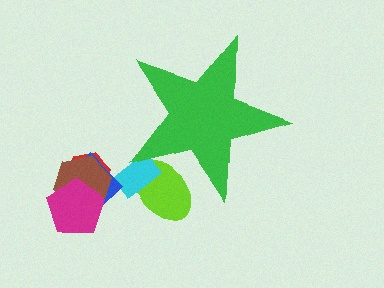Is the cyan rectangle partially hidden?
Yes, the cyan rectangle is partially hidden behind the green star.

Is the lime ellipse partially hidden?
Yes, the lime ellipse is partially hidden behind the green star.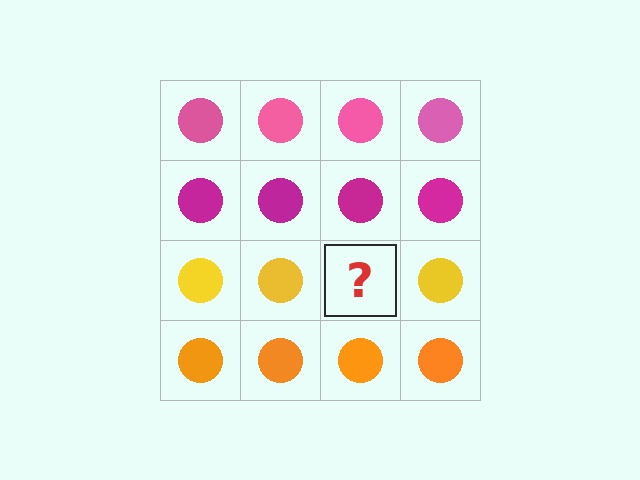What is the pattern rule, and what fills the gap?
The rule is that each row has a consistent color. The gap should be filled with a yellow circle.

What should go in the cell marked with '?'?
The missing cell should contain a yellow circle.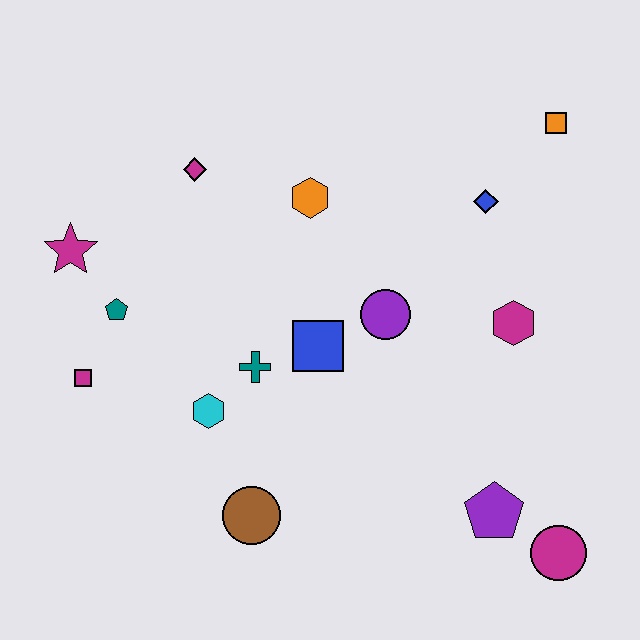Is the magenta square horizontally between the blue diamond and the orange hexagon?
No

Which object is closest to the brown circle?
The cyan hexagon is closest to the brown circle.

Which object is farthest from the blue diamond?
The magenta square is farthest from the blue diamond.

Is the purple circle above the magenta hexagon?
Yes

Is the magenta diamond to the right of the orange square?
No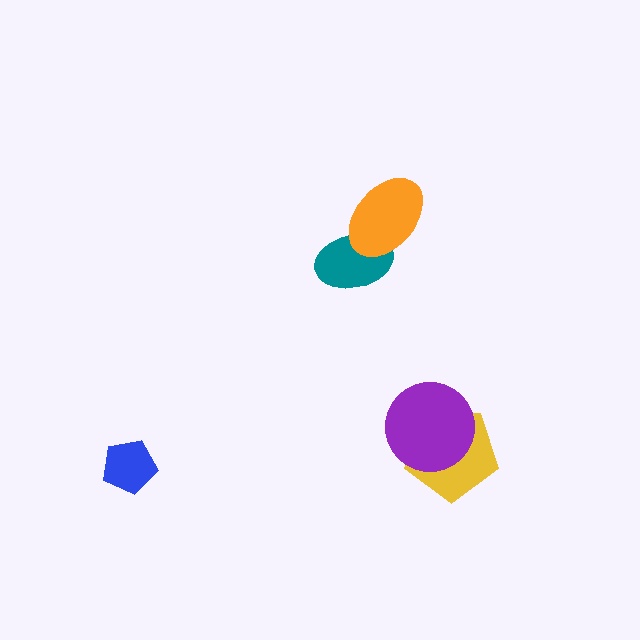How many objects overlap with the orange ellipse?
1 object overlaps with the orange ellipse.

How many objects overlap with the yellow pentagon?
1 object overlaps with the yellow pentagon.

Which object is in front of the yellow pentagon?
The purple circle is in front of the yellow pentagon.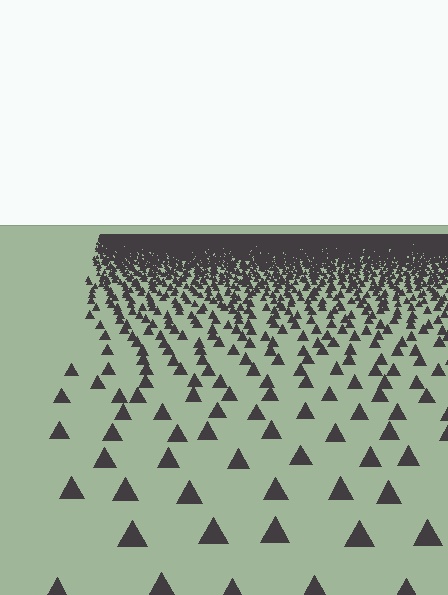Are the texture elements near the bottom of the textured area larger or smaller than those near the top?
Larger. Near the bottom, elements are closer to the viewer and appear at a bigger on-screen size.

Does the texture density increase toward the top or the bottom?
Density increases toward the top.